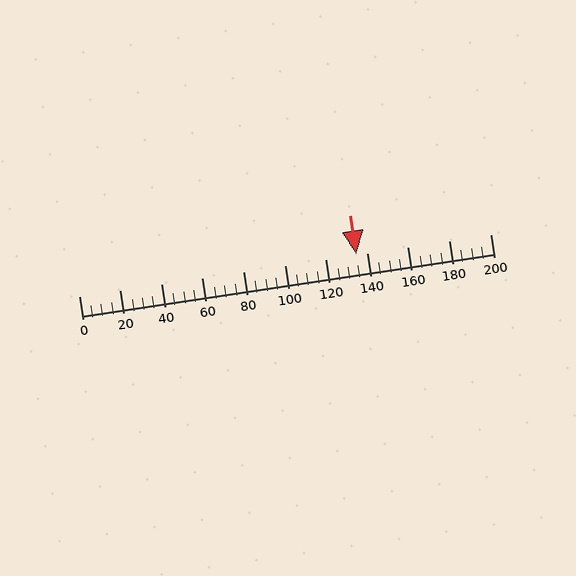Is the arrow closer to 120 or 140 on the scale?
The arrow is closer to 140.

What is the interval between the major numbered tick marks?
The major tick marks are spaced 20 units apart.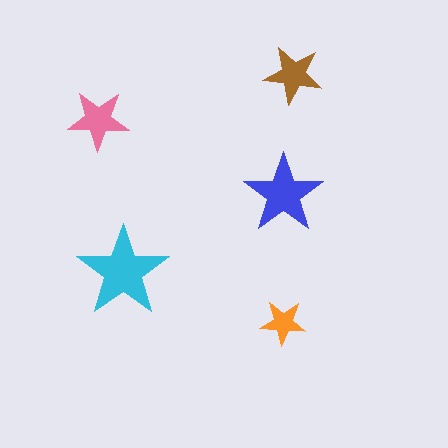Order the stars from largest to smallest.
the cyan one, the blue one, the pink one, the brown one, the orange one.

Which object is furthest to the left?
The pink star is leftmost.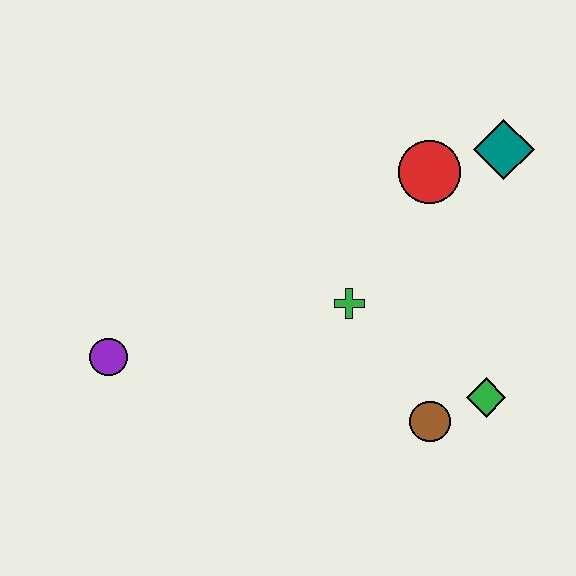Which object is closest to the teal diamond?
The red circle is closest to the teal diamond.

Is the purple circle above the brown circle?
Yes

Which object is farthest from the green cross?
The purple circle is farthest from the green cross.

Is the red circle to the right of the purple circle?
Yes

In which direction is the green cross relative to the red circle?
The green cross is below the red circle.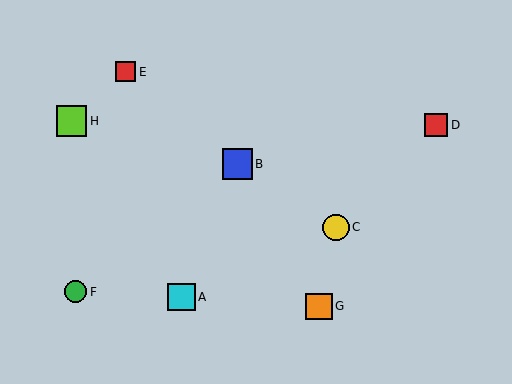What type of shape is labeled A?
Shape A is a cyan square.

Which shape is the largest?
The lime square (labeled H) is the largest.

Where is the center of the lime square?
The center of the lime square is at (72, 121).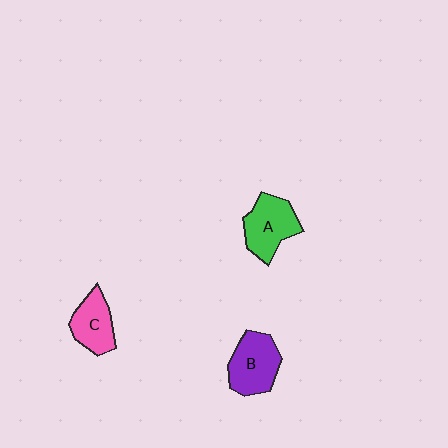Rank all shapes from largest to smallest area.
From largest to smallest: B (purple), A (green), C (pink).